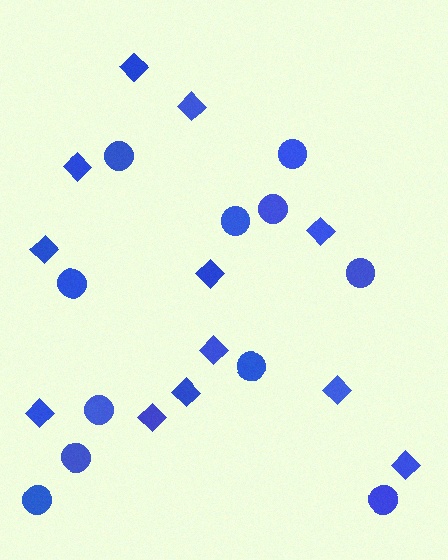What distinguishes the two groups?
There are 2 groups: one group of diamonds (12) and one group of circles (11).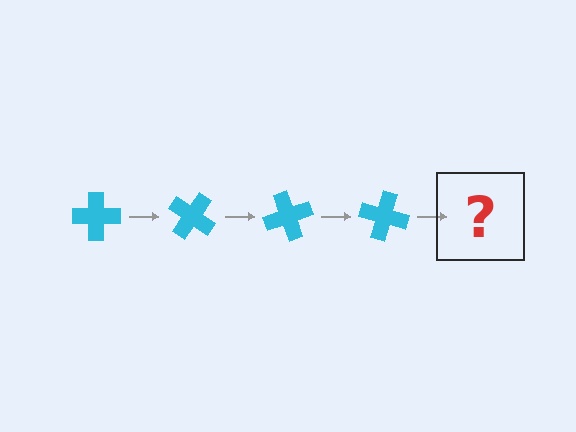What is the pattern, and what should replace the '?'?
The pattern is that the cross rotates 35 degrees each step. The '?' should be a cyan cross rotated 140 degrees.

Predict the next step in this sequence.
The next step is a cyan cross rotated 140 degrees.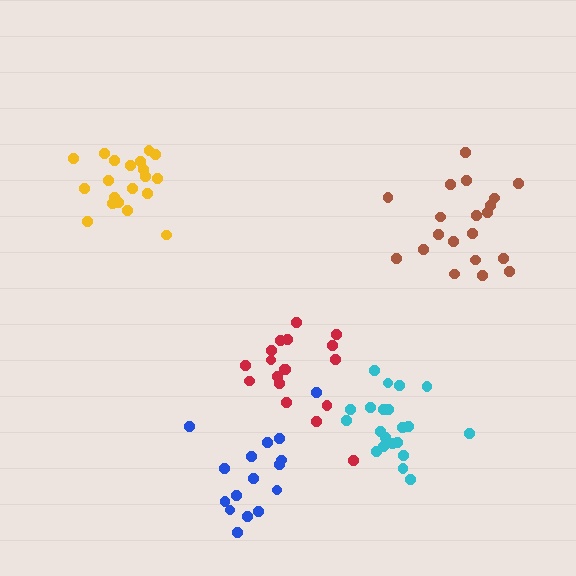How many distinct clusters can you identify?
There are 5 distinct clusters.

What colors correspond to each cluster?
The clusters are colored: red, yellow, brown, blue, cyan.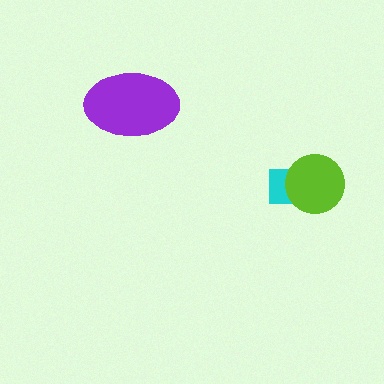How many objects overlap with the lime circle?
1 object overlaps with the lime circle.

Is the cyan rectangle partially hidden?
Yes, it is partially covered by another shape.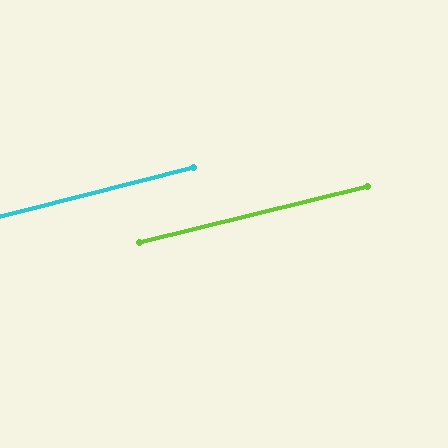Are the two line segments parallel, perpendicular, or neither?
Parallel — their directions differ by only 0.4°.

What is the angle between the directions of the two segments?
Approximately 0 degrees.